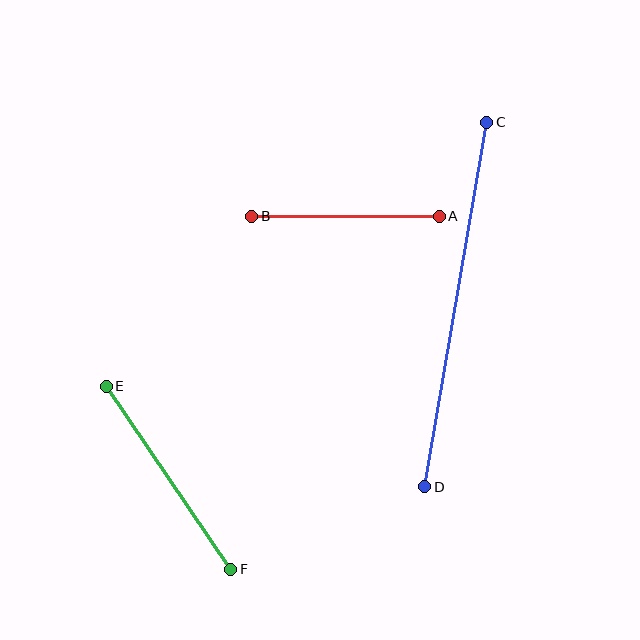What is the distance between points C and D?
The distance is approximately 370 pixels.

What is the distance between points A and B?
The distance is approximately 187 pixels.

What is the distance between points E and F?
The distance is approximately 221 pixels.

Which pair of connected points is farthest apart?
Points C and D are farthest apart.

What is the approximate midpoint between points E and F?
The midpoint is at approximately (169, 478) pixels.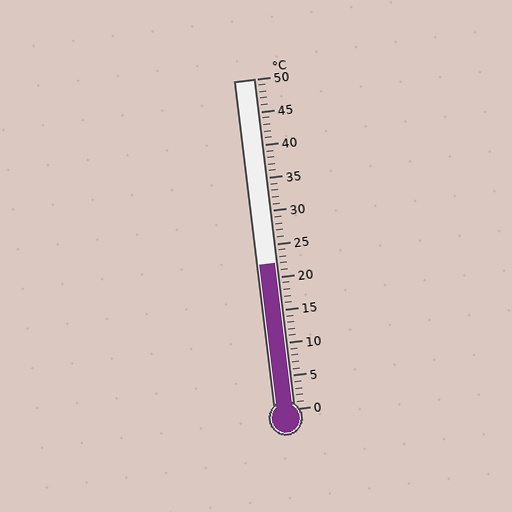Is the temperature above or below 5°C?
The temperature is above 5°C.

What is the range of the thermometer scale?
The thermometer scale ranges from 0°C to 50°C.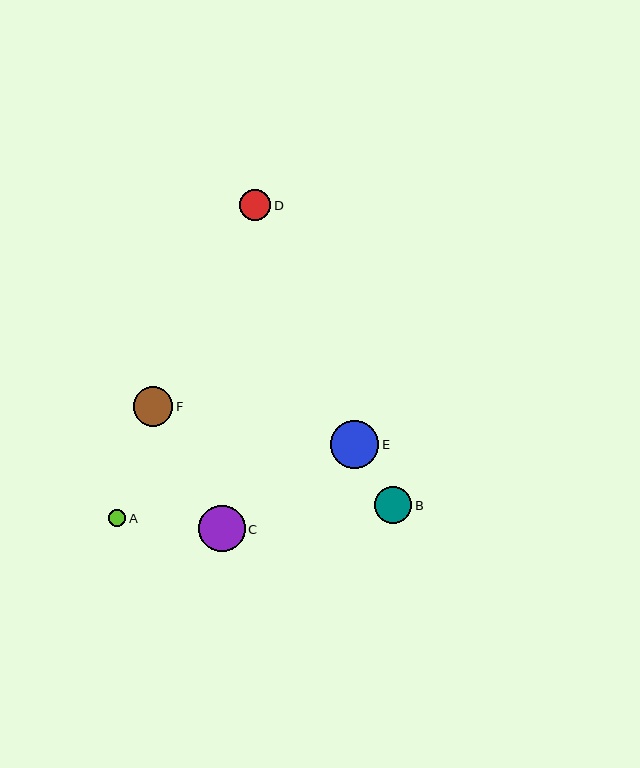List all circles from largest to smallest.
From largest to smallest: E, C, F, B, D, A.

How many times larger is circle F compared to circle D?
Circle F is approximately 1.3 times the size of circle D.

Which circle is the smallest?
Circle A is the smallest with a size of approximately 17 pixels.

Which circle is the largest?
Circle E is the largest with a size of approximately 48 pixels.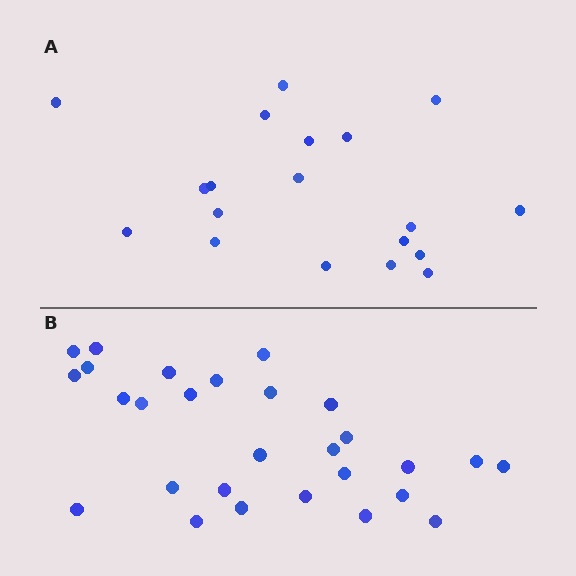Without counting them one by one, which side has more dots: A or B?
Region B (the bottom region) has more dots.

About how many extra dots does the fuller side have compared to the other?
Region B has roughly 8 or so more dots than region A.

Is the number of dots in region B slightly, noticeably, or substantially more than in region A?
Region B has substantially more. The ratio is roughly 1.5 to 1.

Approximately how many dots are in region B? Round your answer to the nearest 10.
About 30 dots. (The exact count is 28, which rounds to 30.)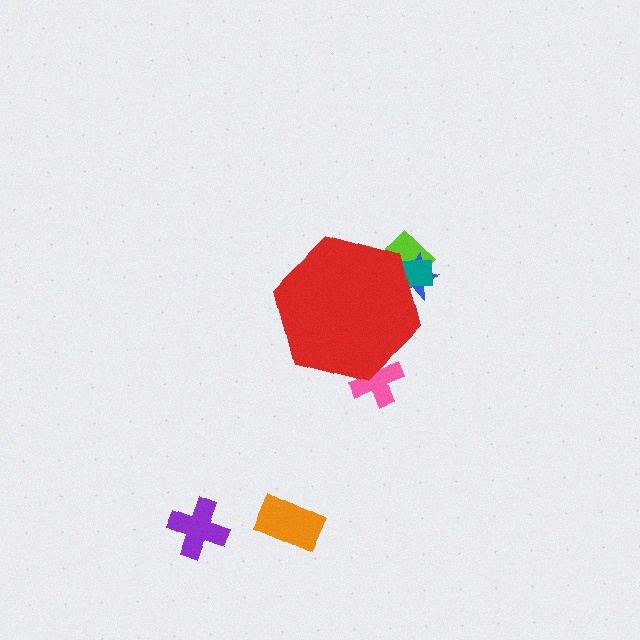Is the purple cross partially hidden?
No, the purple cross is fully visible.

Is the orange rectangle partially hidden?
No, the orange rectangle is fully visible.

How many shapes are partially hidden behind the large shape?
4 shapes are partially hidden.